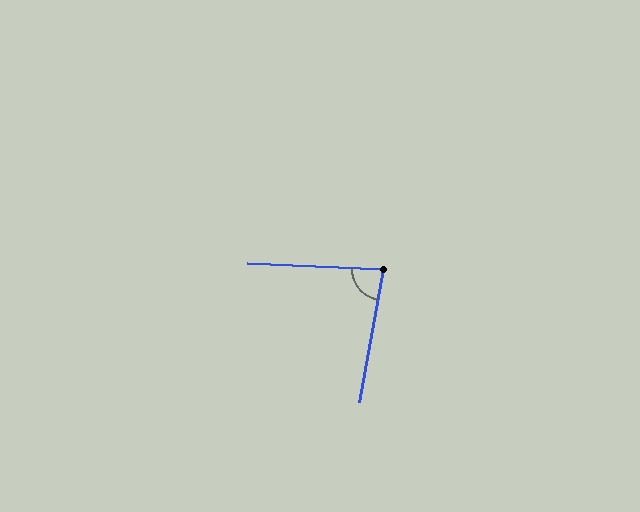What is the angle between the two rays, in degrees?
Approximately 82 degrees.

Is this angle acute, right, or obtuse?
It is acute.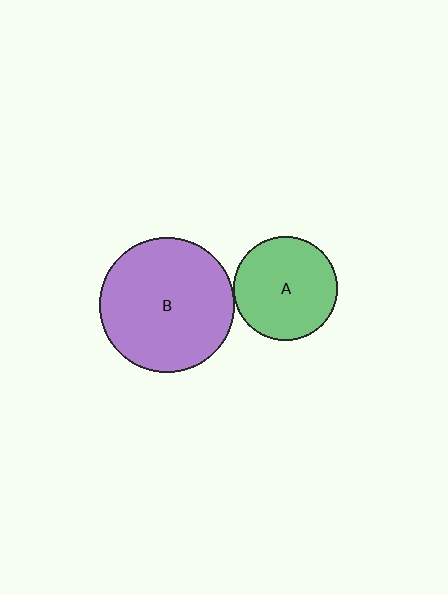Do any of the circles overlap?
No, none of the circles overlap.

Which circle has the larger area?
Circle B (purple).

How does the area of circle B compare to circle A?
Approximately 1.7 times.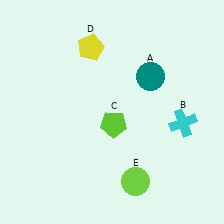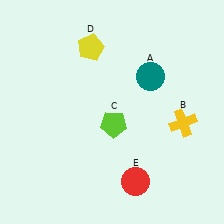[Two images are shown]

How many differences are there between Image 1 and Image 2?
There are 2 differences between the two images.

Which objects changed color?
B changed from cyan to yellow. E changed from lime to red.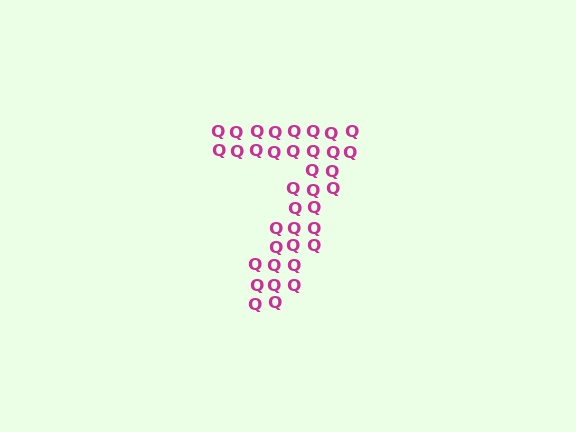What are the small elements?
The small elements are letter Q's.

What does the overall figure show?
The overall figure shows the digit 7.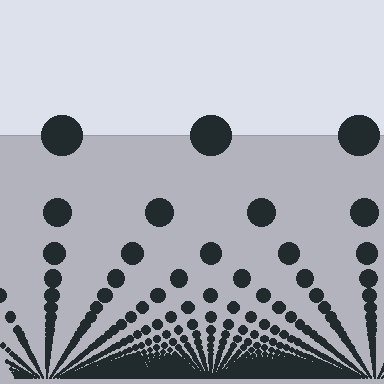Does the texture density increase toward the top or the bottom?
Density increases toward the bottom.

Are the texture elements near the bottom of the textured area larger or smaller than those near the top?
Smaller. The gradient is inverted — elements near the bottom are smaller and denser.